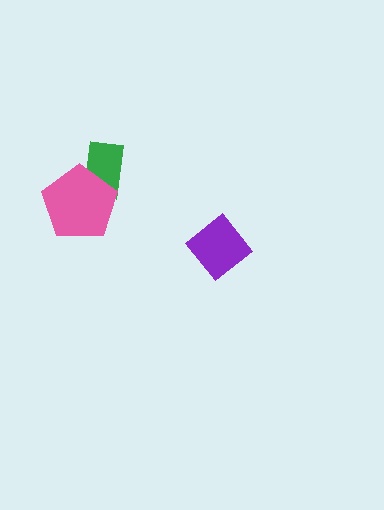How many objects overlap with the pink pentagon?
1 object overlaps with the pink pentagon.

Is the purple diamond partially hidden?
No, no other shape covers it.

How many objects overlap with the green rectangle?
1 object overlaps with the green rectangle.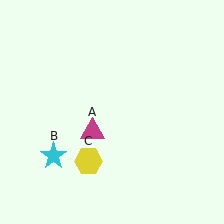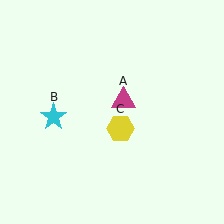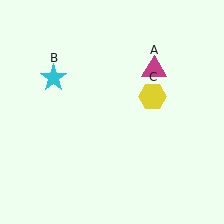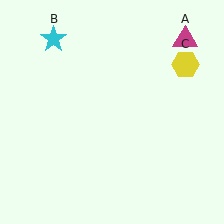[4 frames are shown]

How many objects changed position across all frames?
3 objects changed position: magenta triangle (object A), cyan star (object B), yellow hexagon (object C).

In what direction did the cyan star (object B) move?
The cyan star (object B) moved up.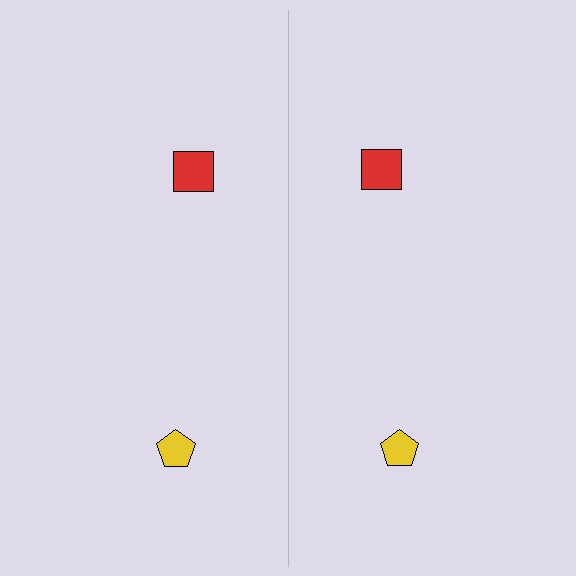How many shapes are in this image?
There are 4 shapes in this image.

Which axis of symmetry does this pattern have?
The pattern has a vertical axis of symmetry running through the center of the image.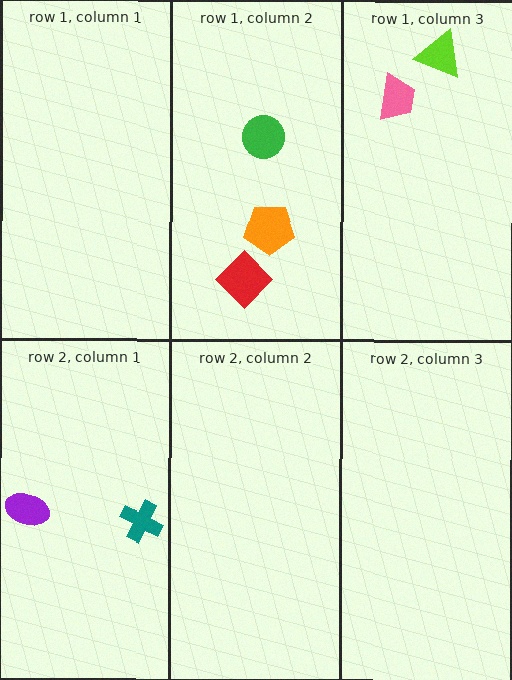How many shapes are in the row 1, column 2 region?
3.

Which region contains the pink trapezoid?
The row 1, column 3 region.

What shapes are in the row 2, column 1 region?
The teal cross, the purple ellipse.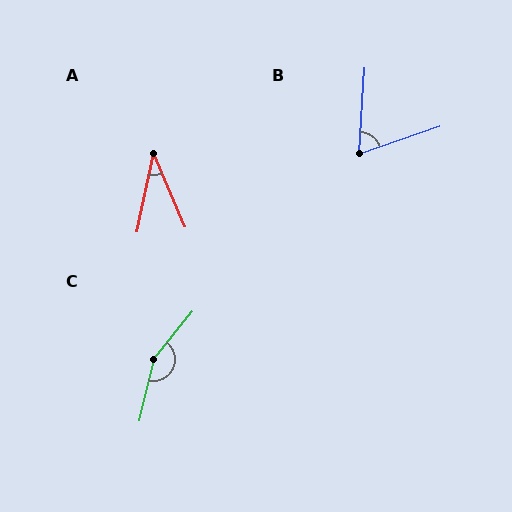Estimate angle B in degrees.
Approximately 67 degrees.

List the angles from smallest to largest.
A (35°), B (67°), C (154°).